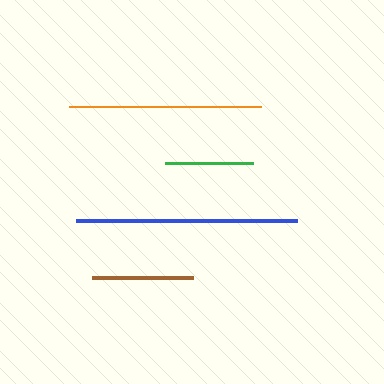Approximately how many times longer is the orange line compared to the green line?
The orange line is approximately 2.2 times the length of the green line.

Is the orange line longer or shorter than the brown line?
The orange line is longer than the brown line.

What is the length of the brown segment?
The brown segment is approximately 101 pixels long.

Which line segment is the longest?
The blue line is the longest at approximately 222 pixels.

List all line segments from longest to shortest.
From longest to shortest: blue, orange, brown, green.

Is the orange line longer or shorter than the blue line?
The blue line is longer than the orange line.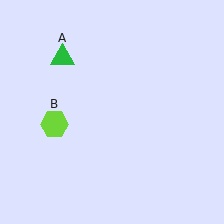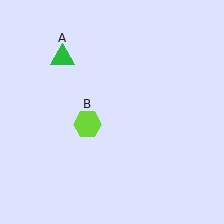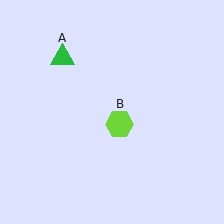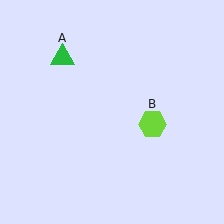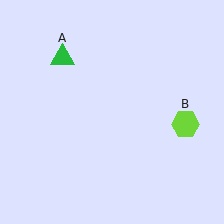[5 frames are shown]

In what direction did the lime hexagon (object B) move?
The lime hexagon (object B) moved right.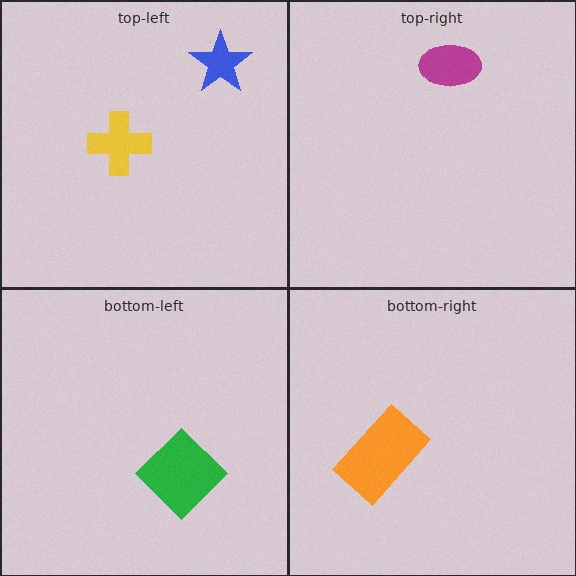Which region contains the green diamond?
The bottom-left region.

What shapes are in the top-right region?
The magenta ellipse.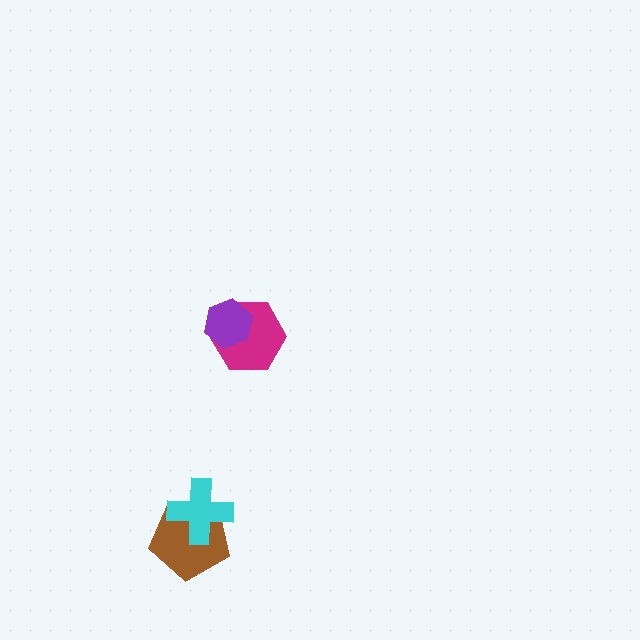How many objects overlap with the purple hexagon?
1 object overlaps with the purple hexagon.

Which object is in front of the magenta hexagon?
The purple hexagon is in front of the magenta hexagon.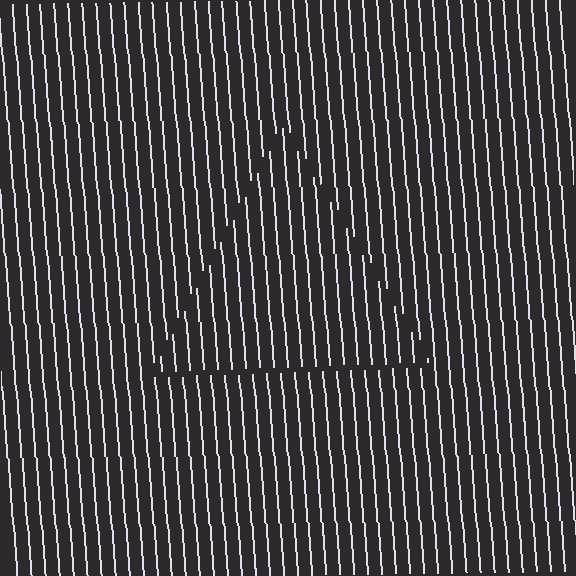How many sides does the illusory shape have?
3 sides — the line-ends trace a triangle.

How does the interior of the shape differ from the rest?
The interior of the shape contains the same grating, shifted by half a period — the contour is defined by the phase discontinuity where line-ends from the inner and outer gratings abut.